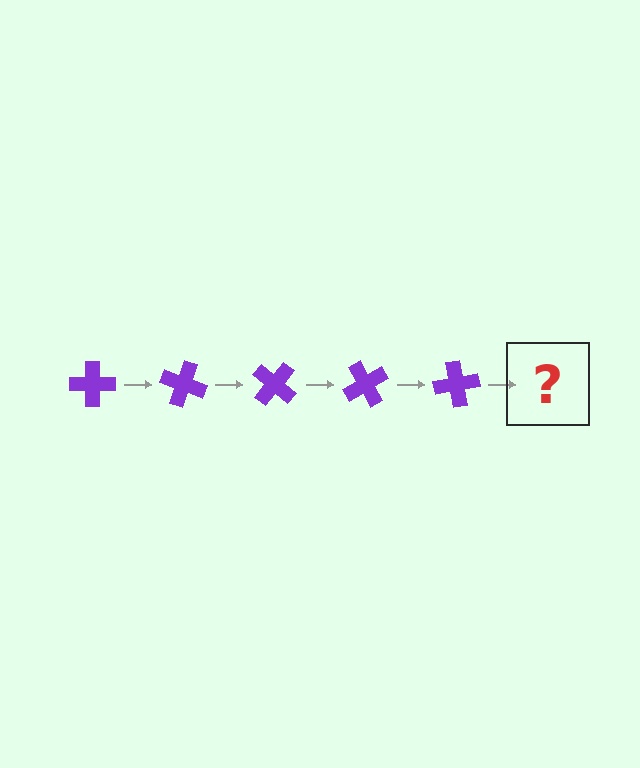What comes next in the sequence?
The next element should be a purple cross rotated 100 degrees.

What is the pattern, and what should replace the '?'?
The pattern is that the cross rotates 20 degrees each step. The '?' should be a purple cross rotated 100 degrees.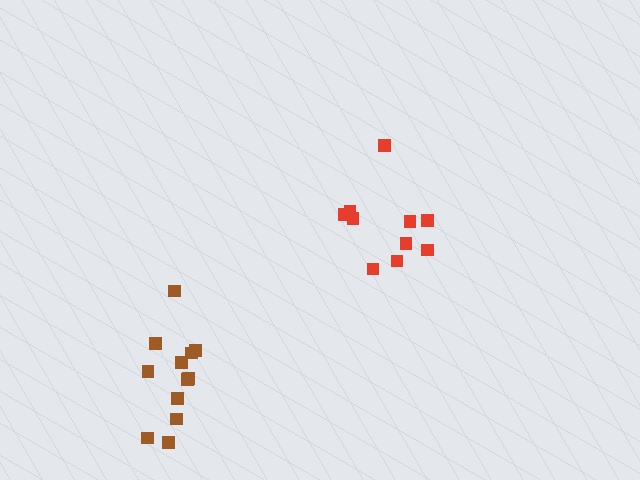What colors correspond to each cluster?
The clusters are colored: red, brown.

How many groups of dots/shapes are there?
There are 2 groups.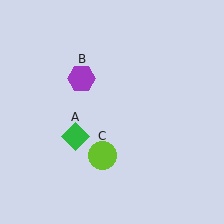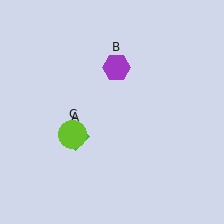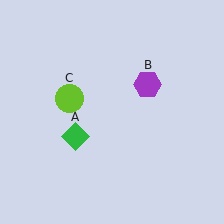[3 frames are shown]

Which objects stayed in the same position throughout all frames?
Green diamond (object A) remained stationary.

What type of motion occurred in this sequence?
The purple hexagon (object B), lime circle (object C) rotated clockwise around the center of the scene.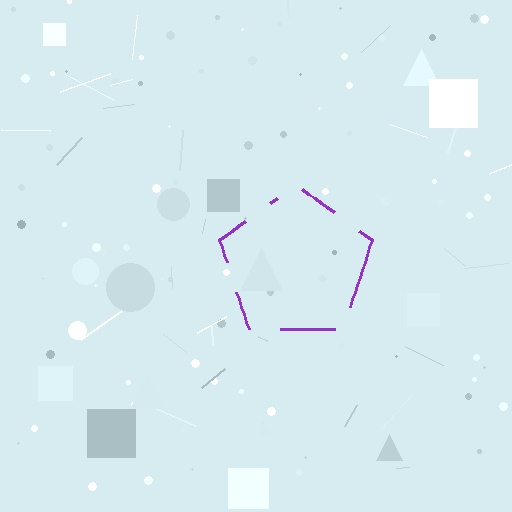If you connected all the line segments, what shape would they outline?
They would outline a pentagon.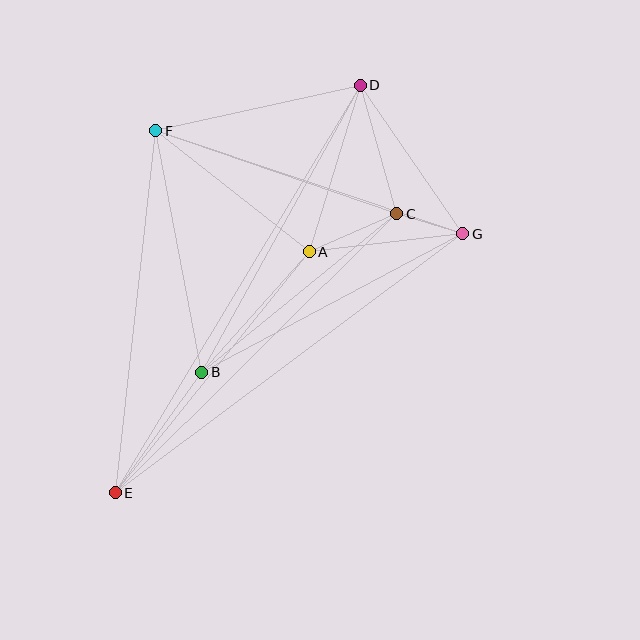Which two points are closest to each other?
Points C and G are closest to each other.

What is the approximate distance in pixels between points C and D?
The distance between C and D is approximately 134 pixels.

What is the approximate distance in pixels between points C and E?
The distance between C and E is approximately 396 pixels.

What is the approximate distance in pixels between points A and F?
The distance between A and F is approximately 195 pixels.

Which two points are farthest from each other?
Points D and E are farthest from each other.